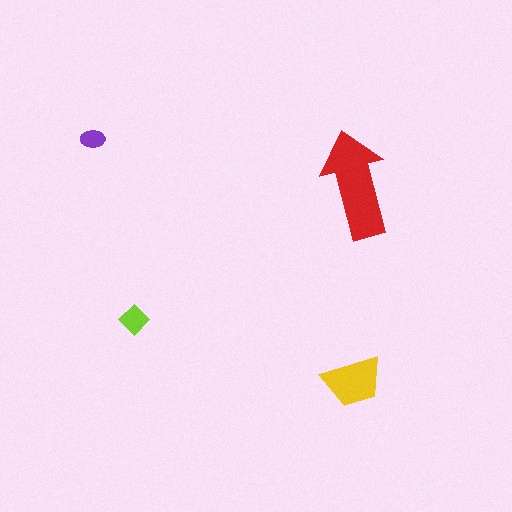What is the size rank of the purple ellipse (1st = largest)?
4th.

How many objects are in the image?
There are 4 objects in the image.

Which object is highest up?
The purple ellipse is topmost.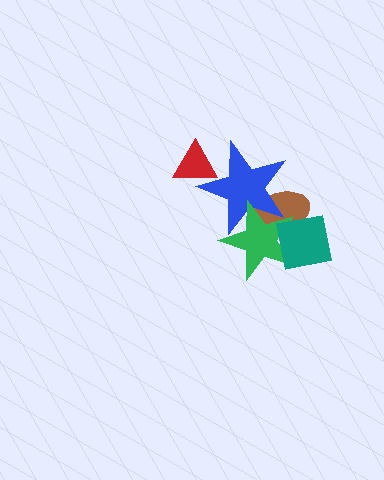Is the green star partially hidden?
Yes, it is partially covered by another shape.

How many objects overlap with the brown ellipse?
3 objects overlap with the brown ellipse.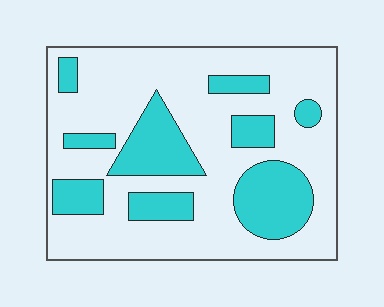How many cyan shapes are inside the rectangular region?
9.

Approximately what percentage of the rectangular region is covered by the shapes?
Approximately 30%.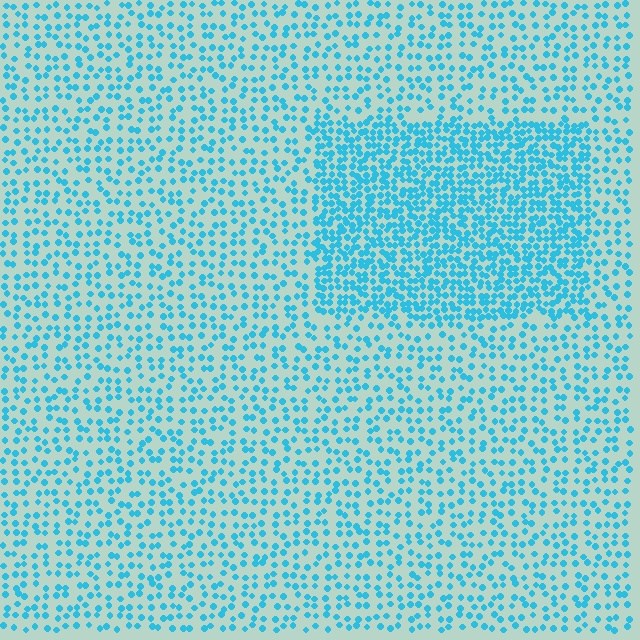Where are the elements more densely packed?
The elements are more densely packed inside the rectangle boundary.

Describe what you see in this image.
The image contains small cyan elements arranged at two different densities. A rectangle-shaped region is visible where the elements are more densely packed than the surrounding area.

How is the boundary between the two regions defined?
The boundary is defined by a change in element density (approximately 2.1x ratio). All elements are the same color, size, and shape.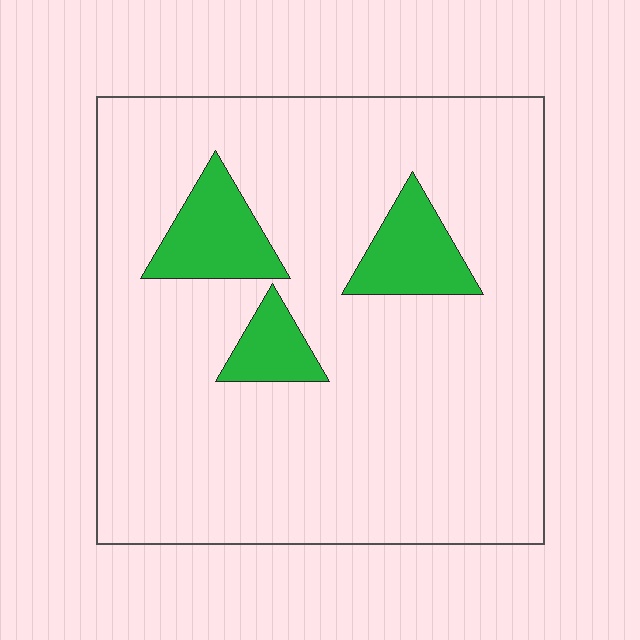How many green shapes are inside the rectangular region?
3.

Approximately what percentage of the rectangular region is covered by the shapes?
Approximately 10%.